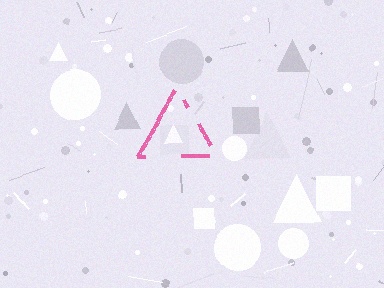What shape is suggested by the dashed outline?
The dashed outline suggests a triangle.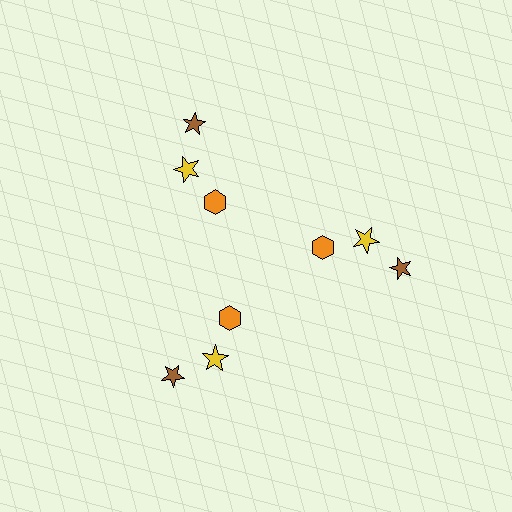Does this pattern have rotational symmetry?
Yes, this pattern has 3-fold rotational symmetry. It looks the same after rotating 120 degrees around the center.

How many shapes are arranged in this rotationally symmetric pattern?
There are 9 shapes, arranged in 3 groups of 3.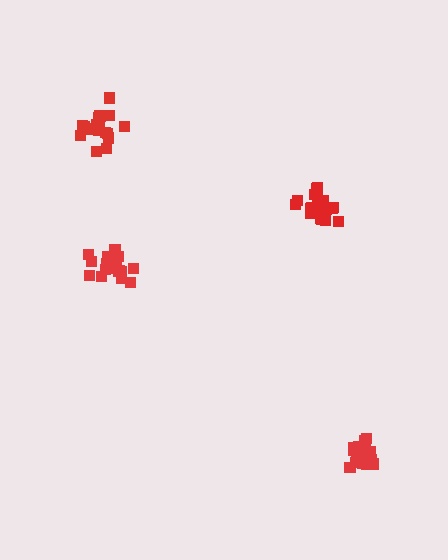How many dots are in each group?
Group 1: 19 dots, Group 2: 19 dots, Group 3: 19 dots, Group 4: 19 dots (76 total).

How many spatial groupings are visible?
There are 4 spatial groupings.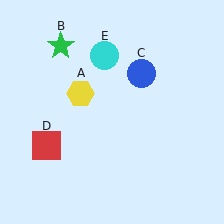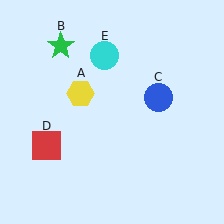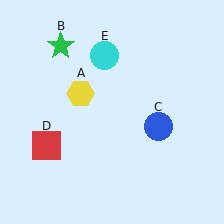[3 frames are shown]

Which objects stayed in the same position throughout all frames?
Yellow hexagon (object A) and green star (object B) and red square (object D) and cyan circle (object E) remained stationary.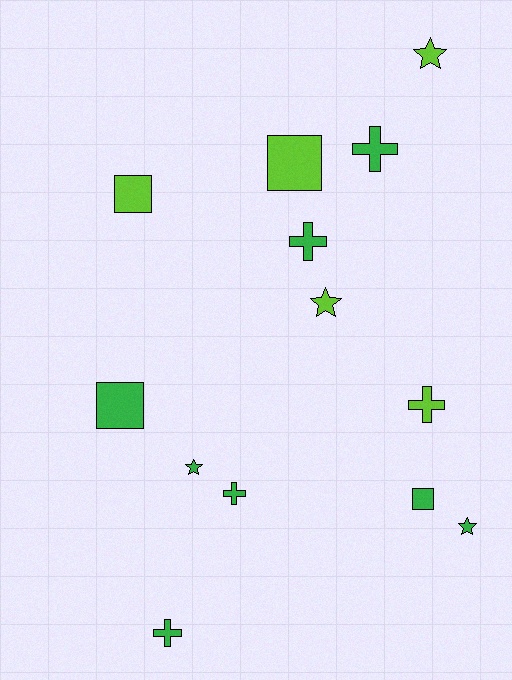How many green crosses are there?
There are 4 green crosses.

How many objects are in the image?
There are 13 objects.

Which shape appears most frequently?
Cross, with 5 objects.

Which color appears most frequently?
Green, with 8 objects.